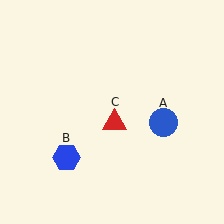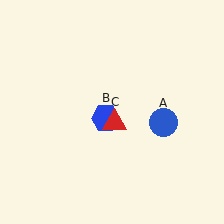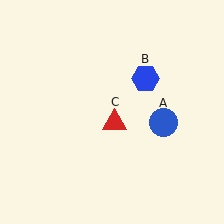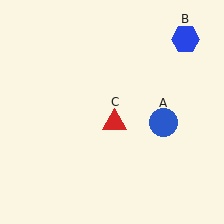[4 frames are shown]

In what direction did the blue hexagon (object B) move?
The blue hexagon (object B) moved up and to the right.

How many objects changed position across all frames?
1 object changed position: blue hexagon (object B).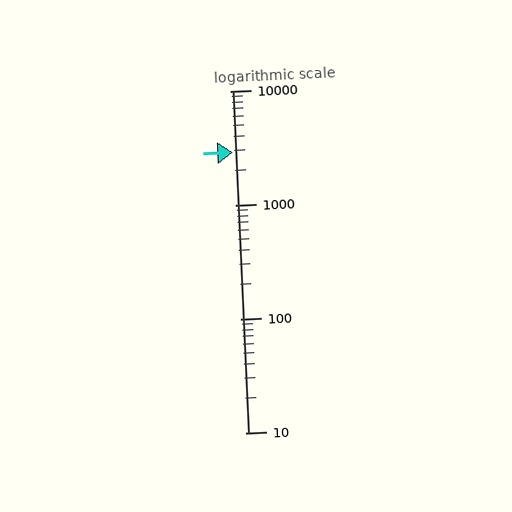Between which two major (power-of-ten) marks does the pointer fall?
The pointer is between 1000 and 10000.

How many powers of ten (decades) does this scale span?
The scale spans 3 decades, from 10 to 10000.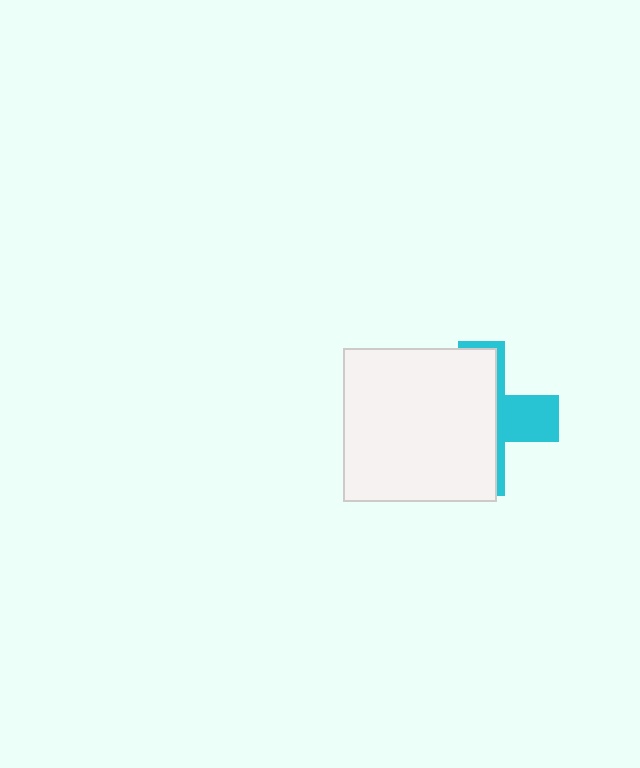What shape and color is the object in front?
The object in front is a white square.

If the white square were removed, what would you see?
You would see the complete cyan cross.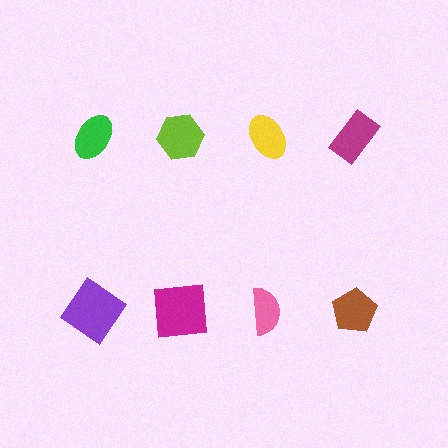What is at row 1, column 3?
A yellow ellipse.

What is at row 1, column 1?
A green ellipse.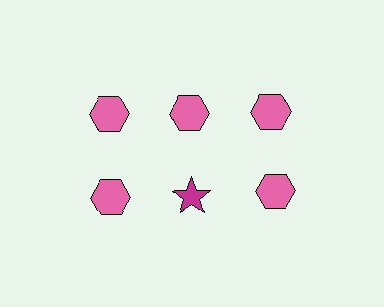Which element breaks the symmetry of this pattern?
The magenta star in the second row, second from left column breaks the symmetry. All other shapes are pink hexagons.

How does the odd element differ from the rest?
It differs in both color (magenta instead of pink) and shape (star instead of hexagon).